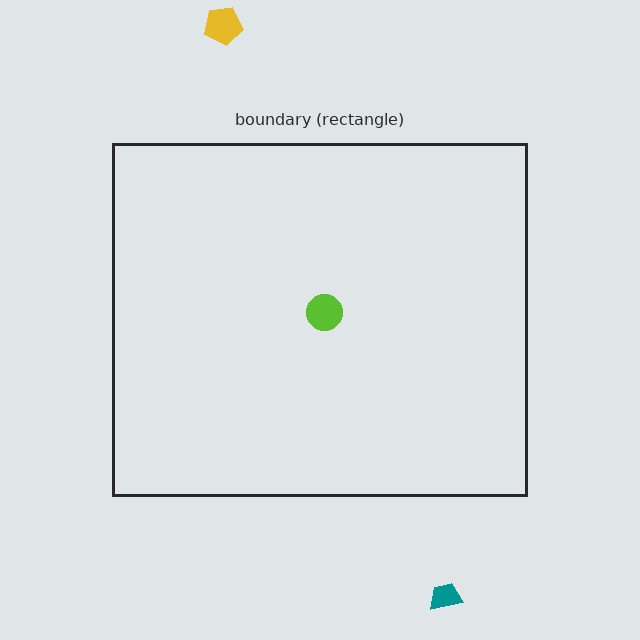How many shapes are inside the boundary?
1 inside, 2 outside.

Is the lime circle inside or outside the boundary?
Inside.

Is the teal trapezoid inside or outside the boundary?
Outside.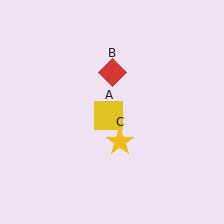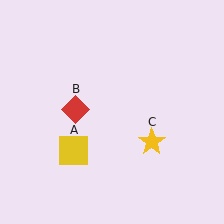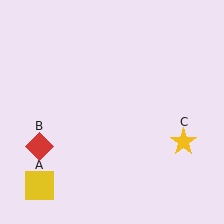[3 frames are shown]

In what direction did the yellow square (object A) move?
The yellow square (object A) moved down and to the left.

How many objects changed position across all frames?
3 objects changed position: yellow square (object A), red diamond (object B), yellow star (object C).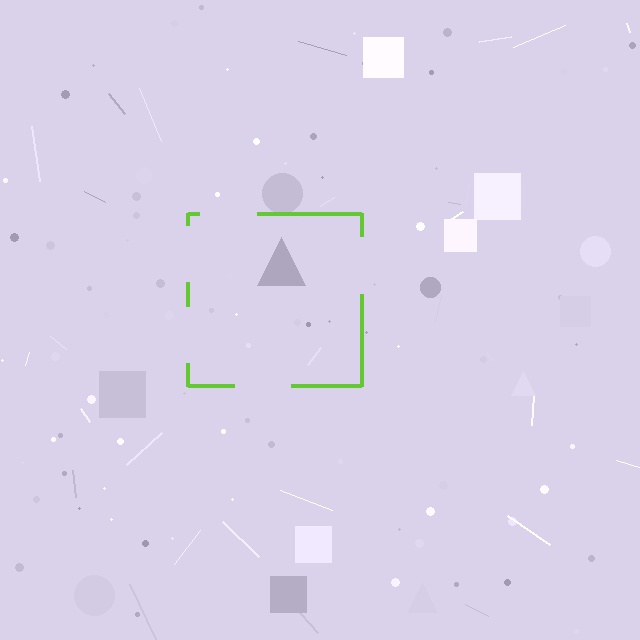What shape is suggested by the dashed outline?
The dashed outline suggests a square.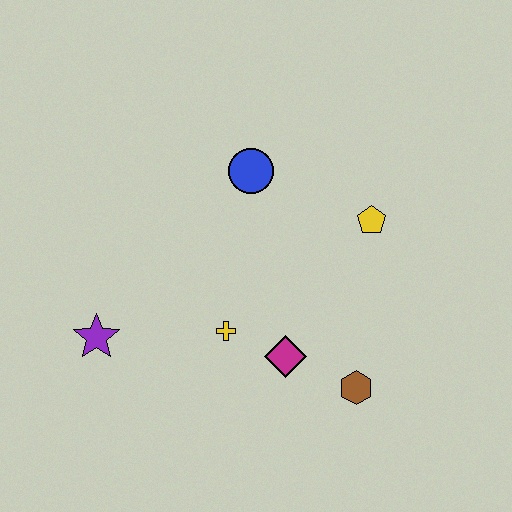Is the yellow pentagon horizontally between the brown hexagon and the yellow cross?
No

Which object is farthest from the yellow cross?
The yellow pentagon is farthest from the yellow cross.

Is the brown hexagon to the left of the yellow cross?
No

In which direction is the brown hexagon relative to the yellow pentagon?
The brown hexagon is below the yellow pentagon.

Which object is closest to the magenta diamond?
The yellow cross is closest to the magenta diamond.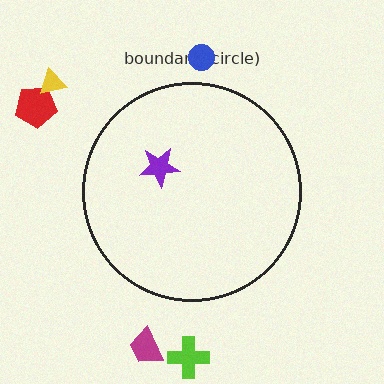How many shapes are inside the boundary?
1 inside, 5 outside.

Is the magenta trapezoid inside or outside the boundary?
Outside.